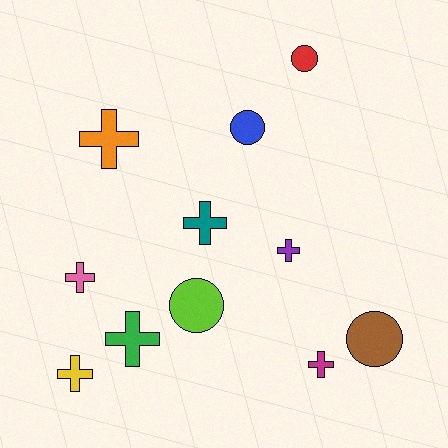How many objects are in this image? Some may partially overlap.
There are 11 objects.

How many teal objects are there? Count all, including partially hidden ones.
There is 1 teal object.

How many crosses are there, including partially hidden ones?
There are 7 crosses.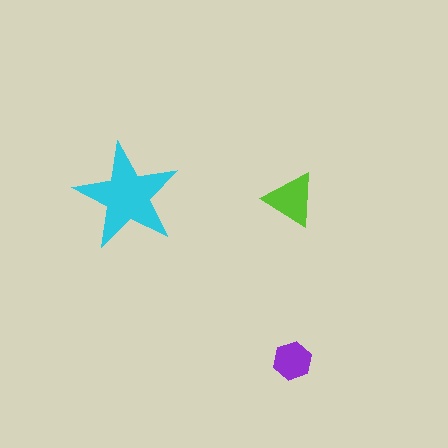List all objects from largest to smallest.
The cyan star, the lime triangle, the purple hexagon.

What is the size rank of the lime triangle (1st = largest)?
2nd.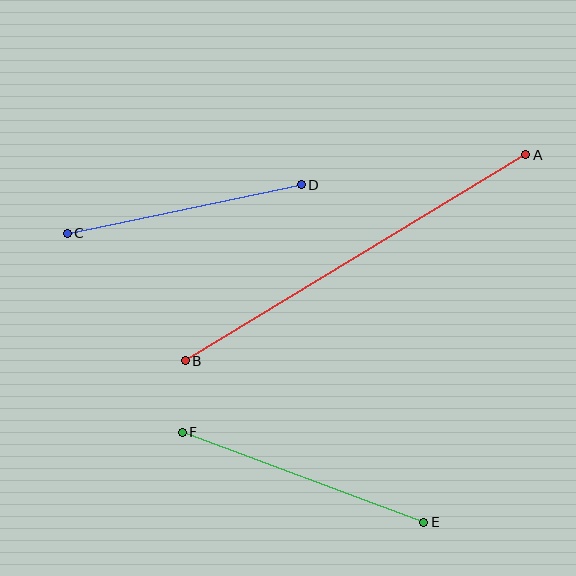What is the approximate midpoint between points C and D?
The midpoint is at approximately (184, 209) pixels.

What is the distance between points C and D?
The distance is approximately 239 pixels.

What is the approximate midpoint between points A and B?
The midpoint is at approximately (355, 258) pixels.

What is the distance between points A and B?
The distance is approximately 398 pixels.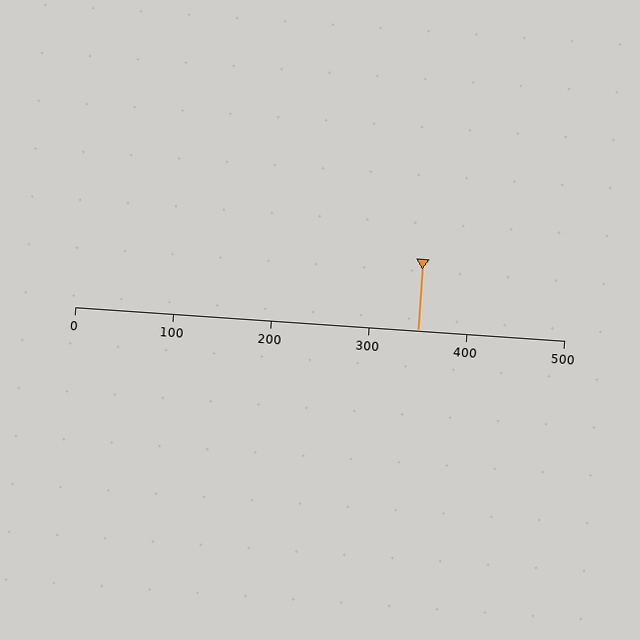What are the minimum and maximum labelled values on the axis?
The axis runs from 0 to 500.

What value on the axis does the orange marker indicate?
The marker indicates approximately 350.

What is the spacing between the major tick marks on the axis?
The major ticks are spaced 100 apart.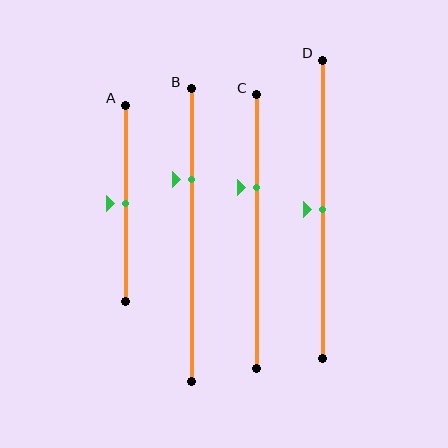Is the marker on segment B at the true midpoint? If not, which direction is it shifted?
No, the marker on segment B is shifted upward by about 19% of the segment length.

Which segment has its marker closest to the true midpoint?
Segment A has its marker closest to the true midpoint.